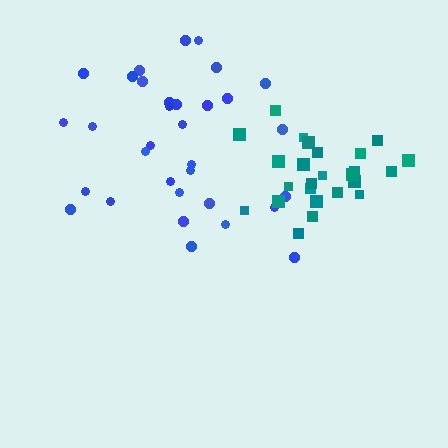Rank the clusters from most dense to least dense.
teal, blue.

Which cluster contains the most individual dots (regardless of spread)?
Blue (33).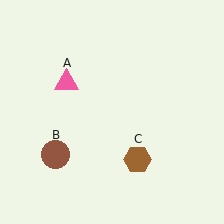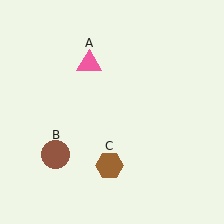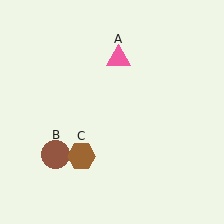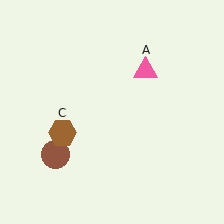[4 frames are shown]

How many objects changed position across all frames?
2 objects changed position: pink triangle (object A), brown hexagon (object C).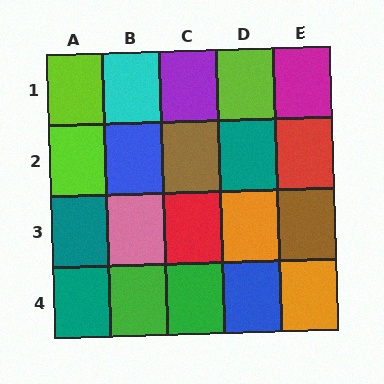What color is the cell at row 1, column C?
Purple.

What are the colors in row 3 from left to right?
Teal, pink, red, orange, brown.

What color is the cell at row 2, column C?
Brown.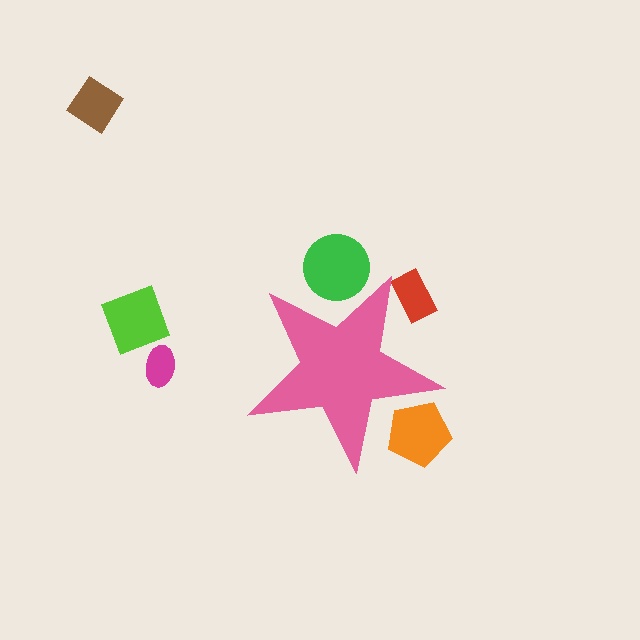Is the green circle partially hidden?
Yes, the green circle is partially hidden behind the pink star.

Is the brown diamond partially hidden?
No, the brown diamond is fully visible.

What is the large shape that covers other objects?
A pink star.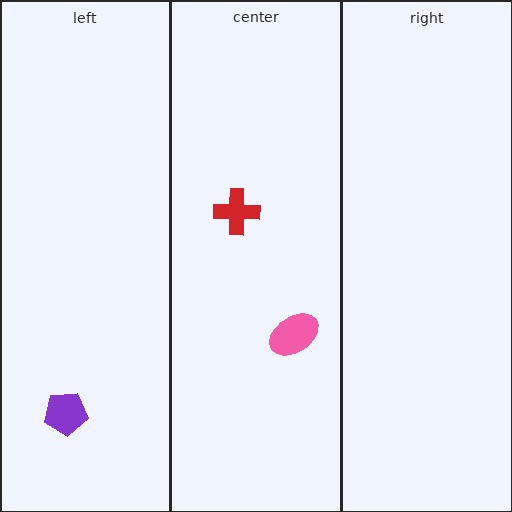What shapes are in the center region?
The pink ellipse, the red cross.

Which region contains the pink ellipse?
The center region.